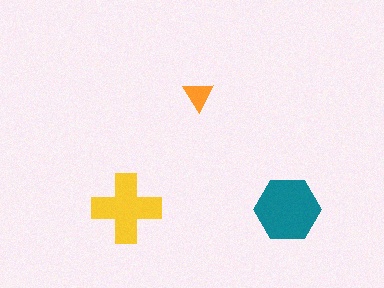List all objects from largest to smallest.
The teal hexagon, the yellow cross, the orange triangle.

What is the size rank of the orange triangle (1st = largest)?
3rd.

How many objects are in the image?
There are 3 objects in the image.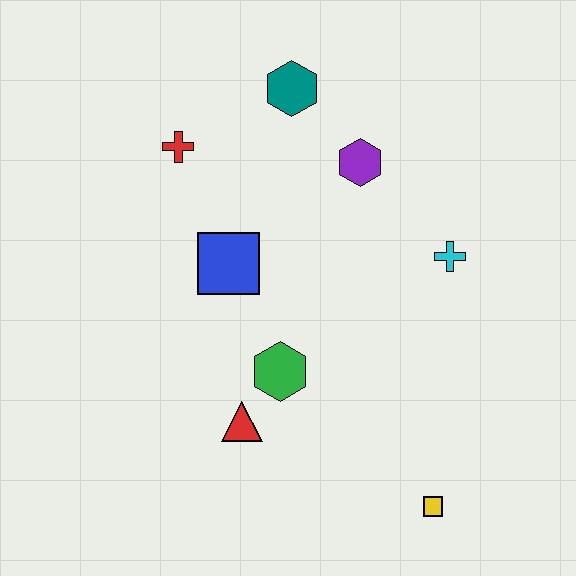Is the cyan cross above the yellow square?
Yes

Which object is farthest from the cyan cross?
The red cross is farthest from the cyan cross.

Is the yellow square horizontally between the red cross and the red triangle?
No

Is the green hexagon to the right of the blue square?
Yes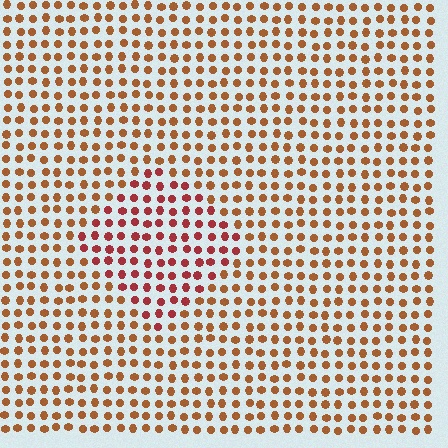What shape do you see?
I see a diamond.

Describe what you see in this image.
The image is filled with small brown elements in a uniform arrangement. A diamond-shaped region is visible where the elements are tinted to a slightly different hue, forming a subtle color boundary.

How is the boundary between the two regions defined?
The boundary is defined purely by a slight shift in hue (about 30 degrees). Spacing, size, and orientation are identical on both sides.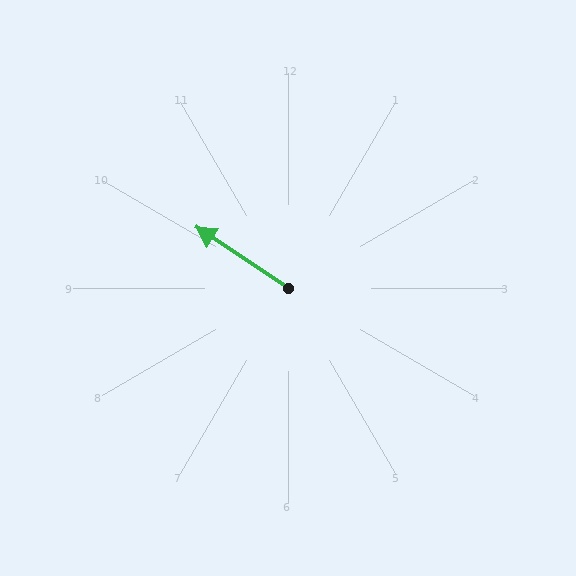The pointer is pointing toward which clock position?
Roughly 10 o'clock.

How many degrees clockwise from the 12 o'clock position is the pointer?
Approximately 304 degrees.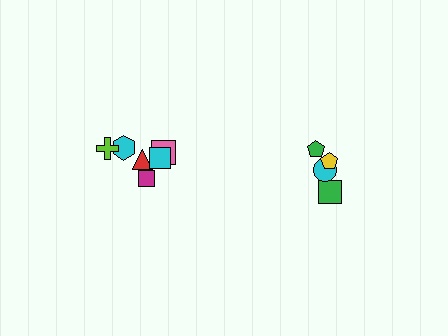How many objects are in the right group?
There are 4 objects.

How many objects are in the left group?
There are 6 objects.